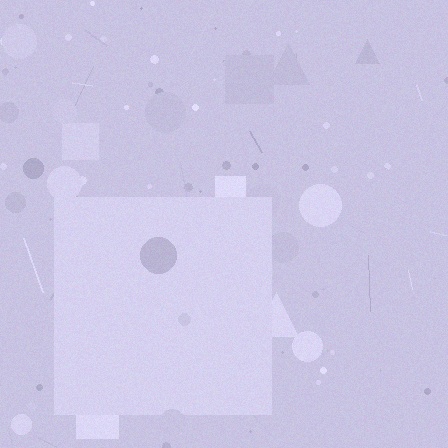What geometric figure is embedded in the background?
A square is embedded in the background.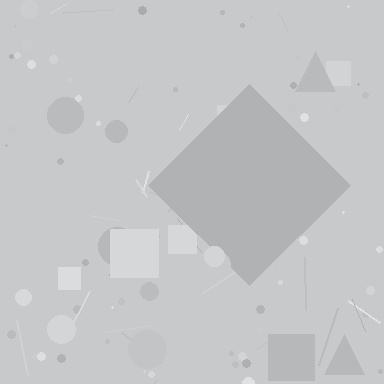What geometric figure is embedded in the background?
A diamond is embedded in the background.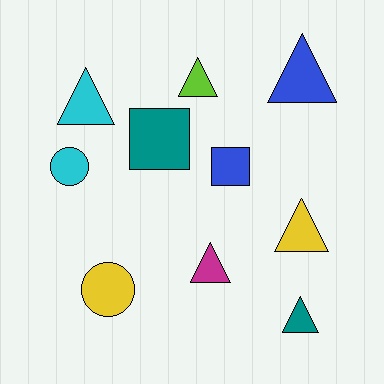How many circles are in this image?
There are 2 circles.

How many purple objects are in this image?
There are no purple objects.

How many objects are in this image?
There are 10 objects.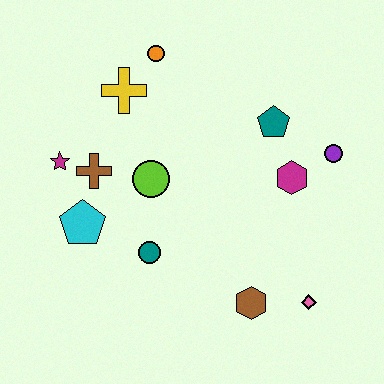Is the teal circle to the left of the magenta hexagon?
Yes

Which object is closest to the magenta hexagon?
The purple circle is closest to the magenta hexagon.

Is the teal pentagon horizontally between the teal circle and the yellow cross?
No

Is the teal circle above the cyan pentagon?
No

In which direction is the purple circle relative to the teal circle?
The purple circle is to the right of the teal circle.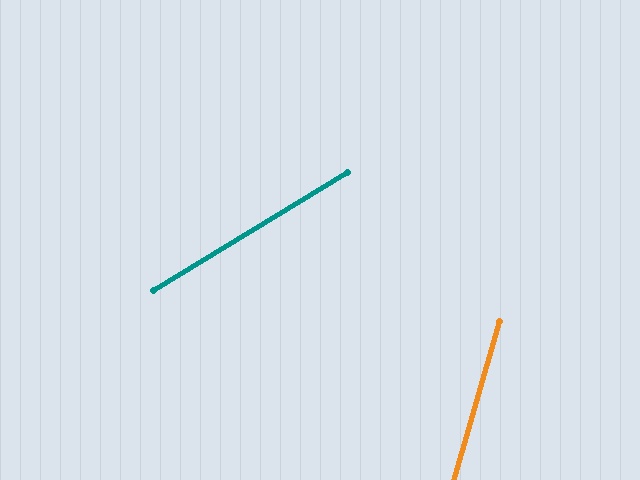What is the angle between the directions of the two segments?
Approximately 43 degrees.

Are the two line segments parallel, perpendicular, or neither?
Neither parallel nor perpendicular — they differ by about 43°.